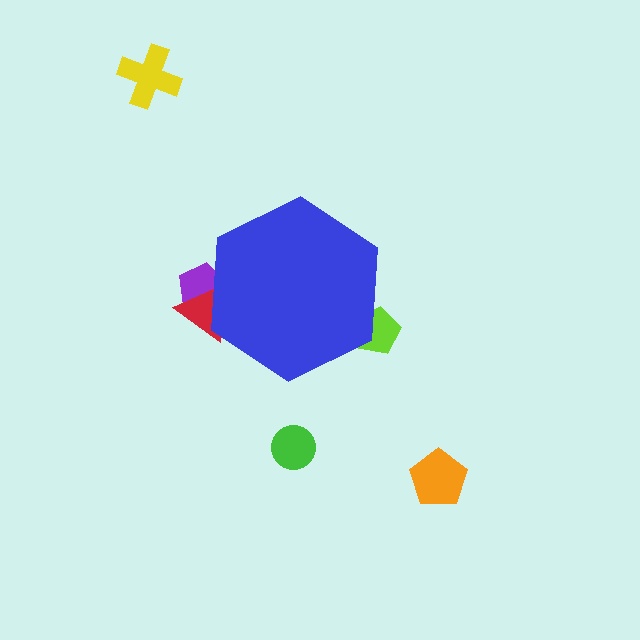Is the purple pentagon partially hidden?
Yes, the purple pentagon is partially hidden behind the blue hexagon.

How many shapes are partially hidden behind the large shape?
3 shapes are partially hidden.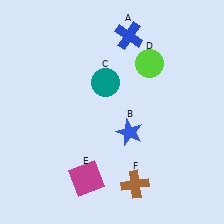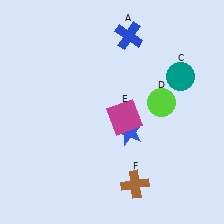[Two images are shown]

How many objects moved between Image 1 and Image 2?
3 objects moved between the two images.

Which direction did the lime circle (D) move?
The lime circle (D) moved down.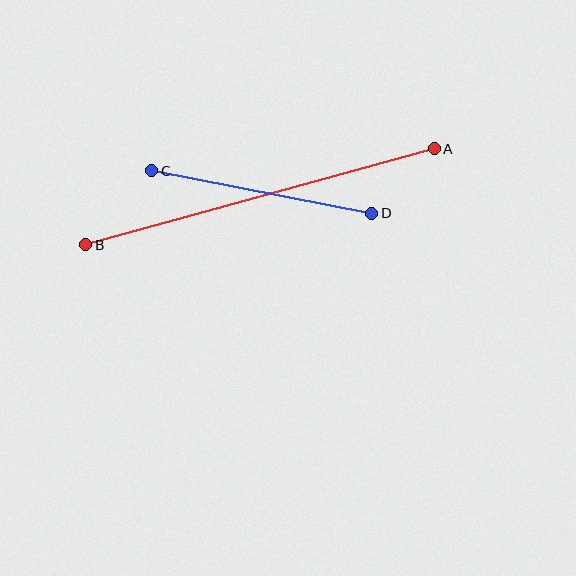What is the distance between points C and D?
The distance is approximately 224 pixels.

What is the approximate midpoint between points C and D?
The midpoint is at approximately (262, 192) pixels.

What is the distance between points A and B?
The distance is approximately 362 pixels.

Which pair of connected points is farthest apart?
Points A and B are farthest apart.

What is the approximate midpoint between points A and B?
The midpoint is at approximately (260, 197) pixels.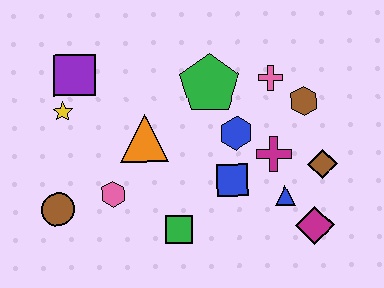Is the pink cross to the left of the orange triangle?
No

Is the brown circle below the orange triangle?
Yes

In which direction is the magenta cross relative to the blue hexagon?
The magenta cross is to the right of the blue hexagon.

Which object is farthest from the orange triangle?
The magenta diamond is farthest from the orange triangle.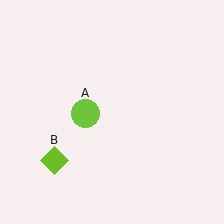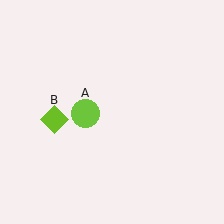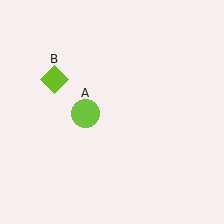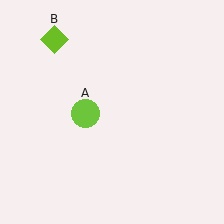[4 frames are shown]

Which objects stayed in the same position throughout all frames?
Lime circle (object A) remained stationary.